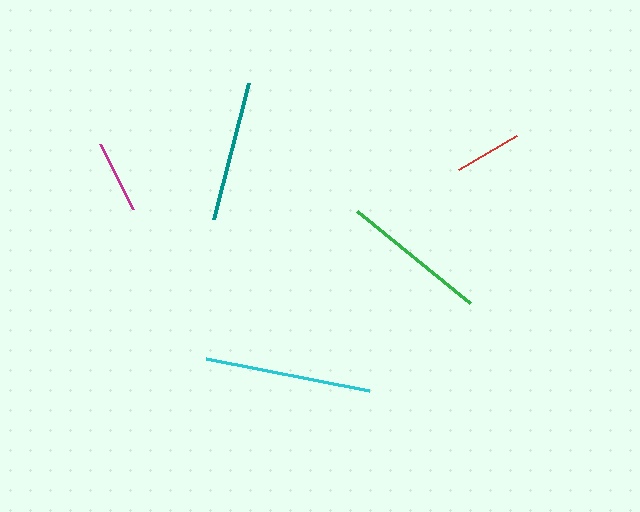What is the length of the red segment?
The red segment is approximately 67 pixels long.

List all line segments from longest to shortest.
From longest to shortest: cyan, green, teal, magenta, red.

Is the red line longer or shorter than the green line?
The green line is longer than the red line.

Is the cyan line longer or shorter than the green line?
The cyan line is longer than the green line.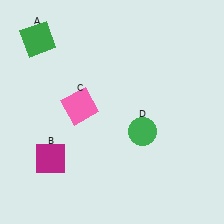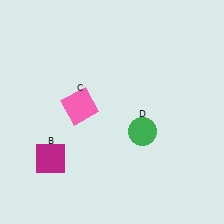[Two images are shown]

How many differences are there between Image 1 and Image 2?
There is 1 difference between the two images.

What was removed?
The green square (A) was removed in Image 2.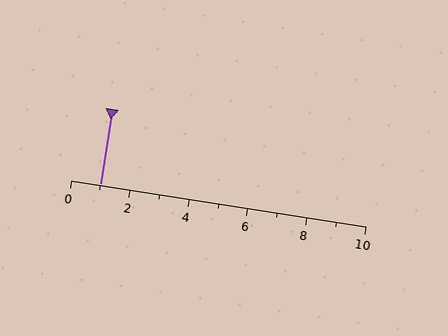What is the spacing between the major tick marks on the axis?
The major ticks are spaced 2 apart.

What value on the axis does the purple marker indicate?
The marker indicates approximately 1.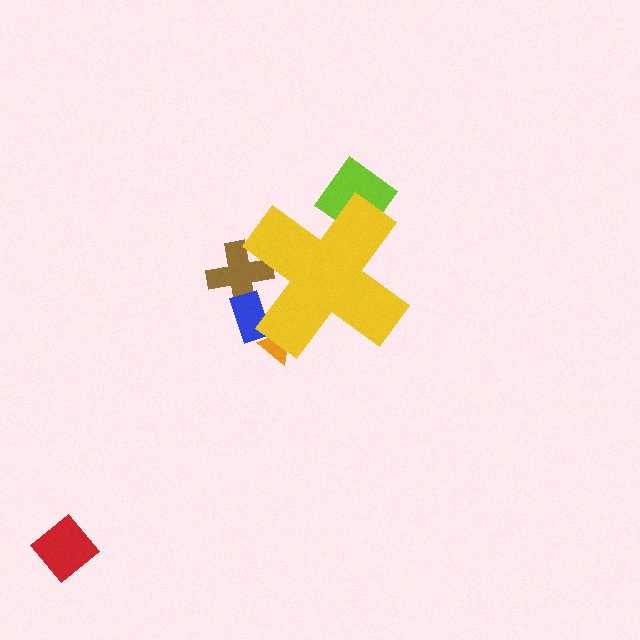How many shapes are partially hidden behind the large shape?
4 shapes are partially hidden.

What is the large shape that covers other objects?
A yellow cross.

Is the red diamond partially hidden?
No, the red diamond is fully visible.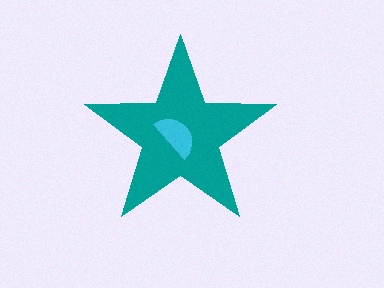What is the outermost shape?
The teal star.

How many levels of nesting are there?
2.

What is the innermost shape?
The cyan semicircle.